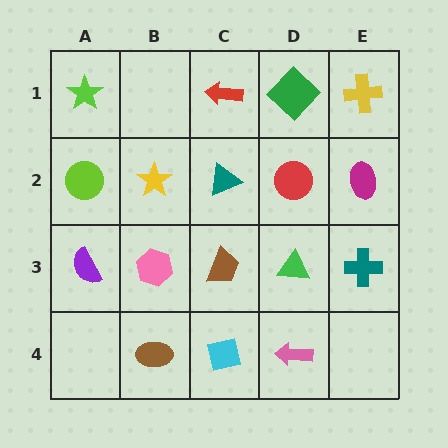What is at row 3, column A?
A purple semicircle.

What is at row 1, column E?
A yellow cross.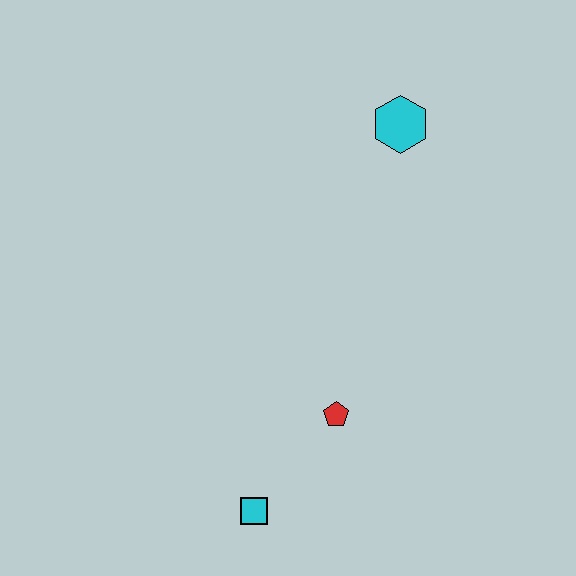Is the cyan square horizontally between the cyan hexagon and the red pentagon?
No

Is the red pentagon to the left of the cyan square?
No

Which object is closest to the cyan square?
The red pentagon is closest to the cyan square.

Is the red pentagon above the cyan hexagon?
No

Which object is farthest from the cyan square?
The cyan hexagon is farthest from the cyan square.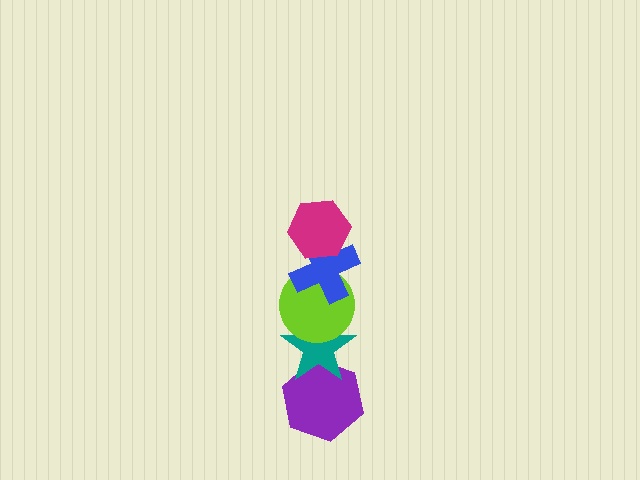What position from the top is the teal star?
The teal star is 4th from the top.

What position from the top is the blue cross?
The blue cross is 2nd from the top.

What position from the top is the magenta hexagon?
The magenta hexagon is 1st from the top.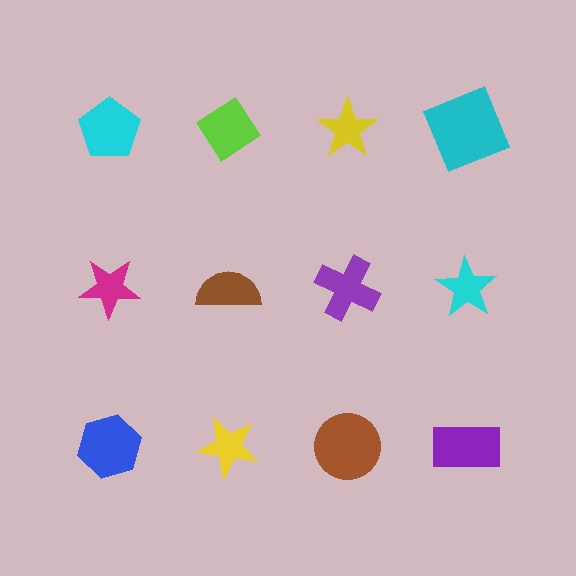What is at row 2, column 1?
A magenta star.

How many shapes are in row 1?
4 shapes.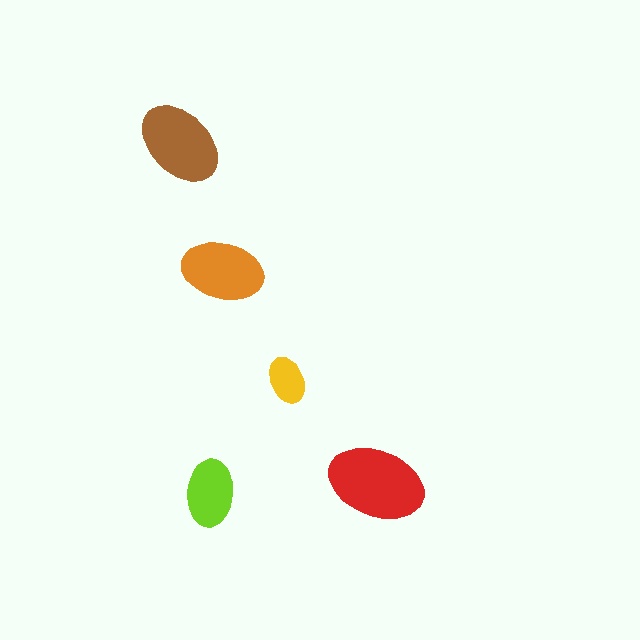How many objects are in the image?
There are 5 objects in the image.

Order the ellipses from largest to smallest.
the red one, the brown one, the orange one, the lime one, the yellow one.